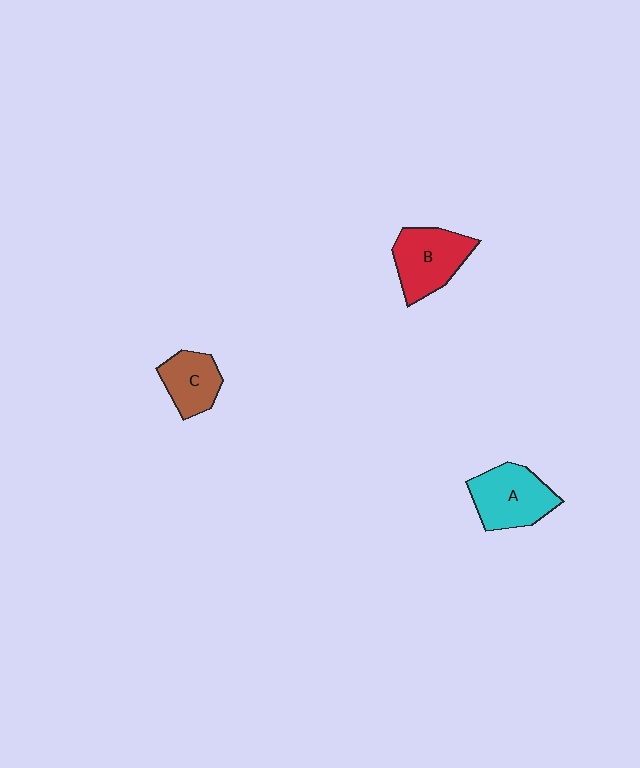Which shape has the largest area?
Shape A (cyan).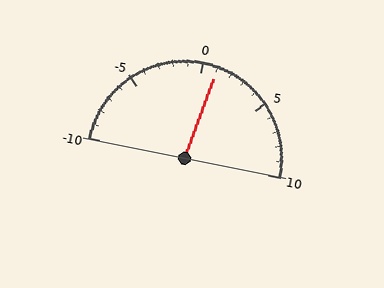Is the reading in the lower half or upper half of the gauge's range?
The reading is in the upper half of the range (-10 to 10).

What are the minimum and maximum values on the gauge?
The gauge ranges from -10 to 10.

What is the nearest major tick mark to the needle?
The nearest major tick mark is 0.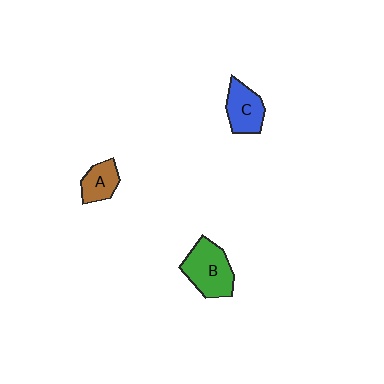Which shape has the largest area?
Shape B (green).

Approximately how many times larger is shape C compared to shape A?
Approximately 1.3 times.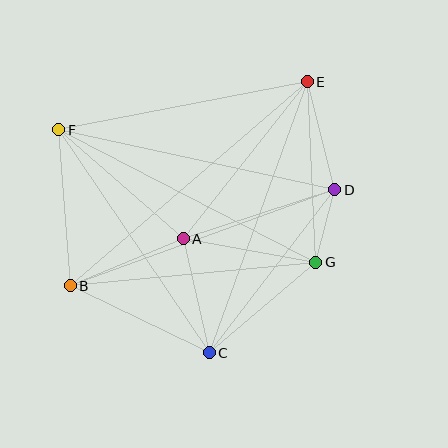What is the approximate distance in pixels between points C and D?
The distance between C and D is approximately 205 pixels.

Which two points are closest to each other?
Points D and G are closest to each other.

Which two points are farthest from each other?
Points B and E are farthest from each other.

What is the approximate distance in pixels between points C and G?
The distance between C and G is approximately 140 pixels.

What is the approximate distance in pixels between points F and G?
The distance between F and G is approximately 289 pixels.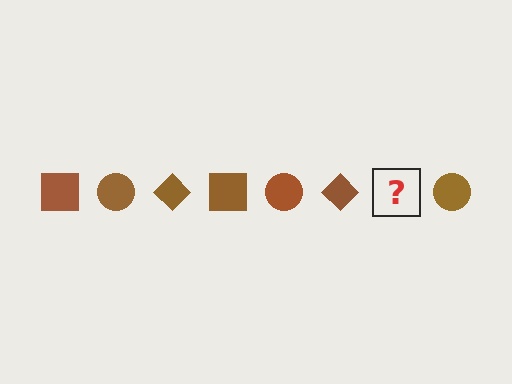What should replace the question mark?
The question mark should be replaced with a brown square.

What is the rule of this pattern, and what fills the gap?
The rule is that the pattern cycles through square, circle, diamond shapes in brown. The gap should be filled with a brown square.